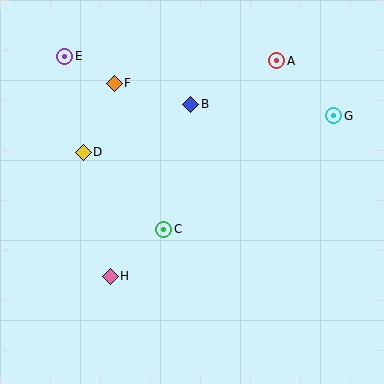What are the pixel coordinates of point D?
Point D is at (83, 152).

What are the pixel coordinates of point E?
Point E is at (65, 56).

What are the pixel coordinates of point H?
Point H is at (110, 276).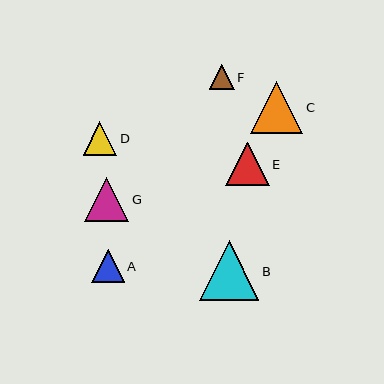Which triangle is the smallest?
Triangle F is the smallest with a size of approximately 25 pixels.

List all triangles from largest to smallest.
From largest to smallest: B, C, G, E, D, A, F.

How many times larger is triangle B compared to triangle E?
Triangle B is approximately 1.4 times the size of triangle E.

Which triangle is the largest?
Triangle B is the largest with a size of approximately 60 pixels.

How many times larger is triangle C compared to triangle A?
Triangle C is approximately 1.6 times the size of triangle A.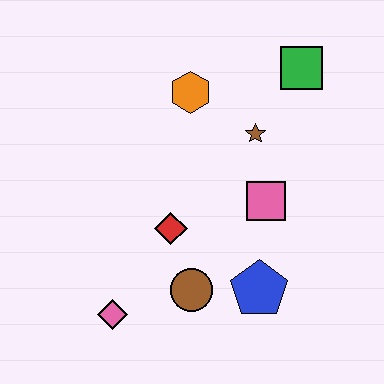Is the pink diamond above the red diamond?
No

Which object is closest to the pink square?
The brown star is closest to the pink square.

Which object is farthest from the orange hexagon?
The pink diamond is farthest from the orange hexagon.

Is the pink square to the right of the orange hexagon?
Yes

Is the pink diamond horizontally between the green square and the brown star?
No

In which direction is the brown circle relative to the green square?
The brown circle is below the green square.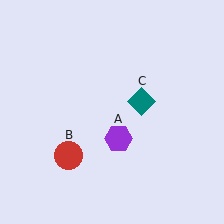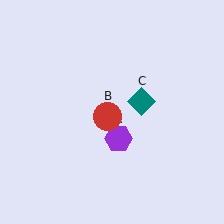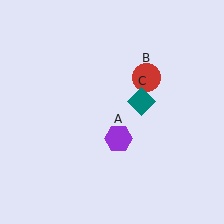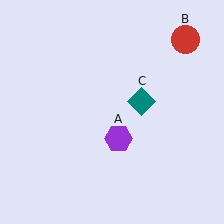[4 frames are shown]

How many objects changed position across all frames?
1 object changed position: red circle (object B).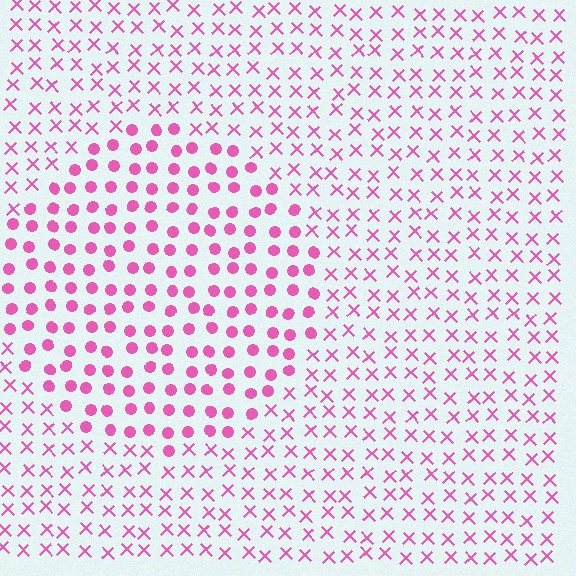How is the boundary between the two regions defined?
The boundary is defined by a change in element shape: circles inside vs. X marks outside. All elements share the same color and spacing.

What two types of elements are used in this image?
The image uses circles inside the circle region and X marks outside it.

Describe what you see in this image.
The image is filled with small pink elements arranged in a uniform grid. A circle-shaped region contains circles, while the surrounding area contains X marks. The boundary is defined purely by the change in element shape.